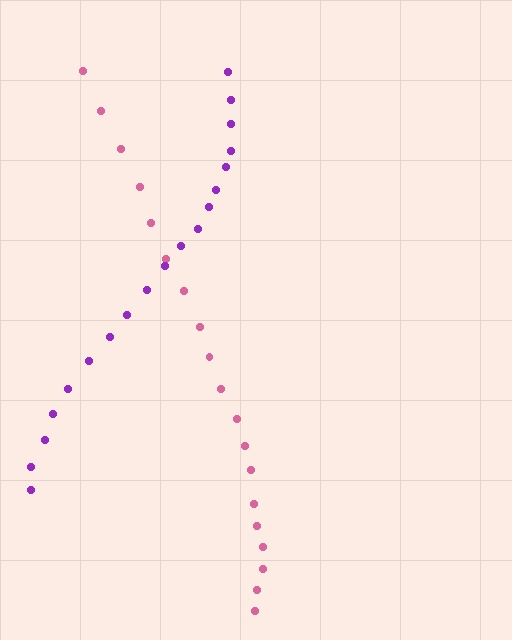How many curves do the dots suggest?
There are 2 distinct paths.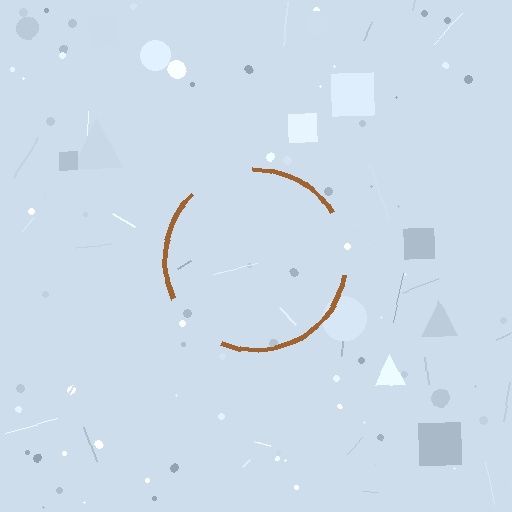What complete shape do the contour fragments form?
The contour fragments form a circle.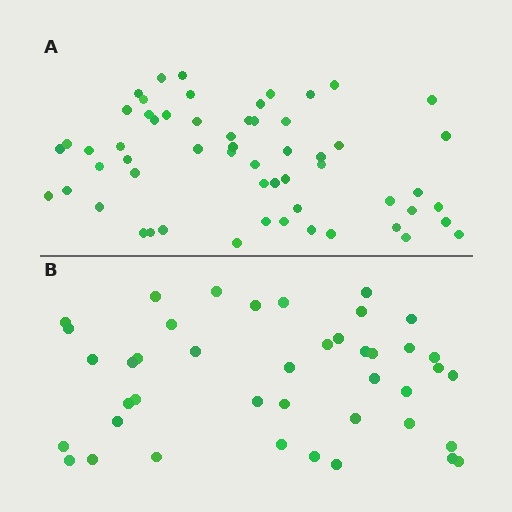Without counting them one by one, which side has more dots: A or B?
Region A (the top region) has more dots.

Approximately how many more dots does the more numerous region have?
Region A has approximately 15 more dots than region B.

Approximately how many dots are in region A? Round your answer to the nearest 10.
About 60 dots. (The exact count is 58, which rounds to 60.)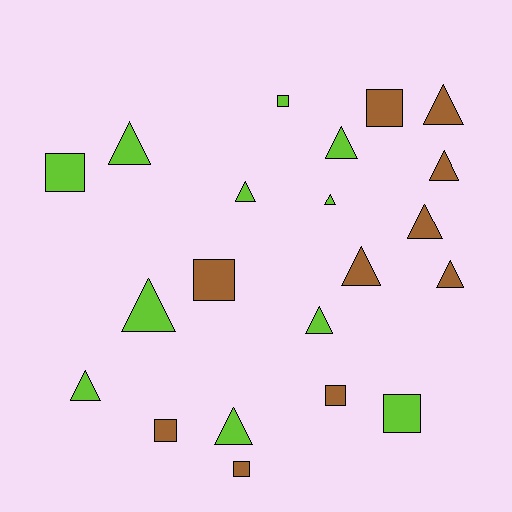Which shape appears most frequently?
Triangle, with 13 objects.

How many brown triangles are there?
There are 5 brown triangles.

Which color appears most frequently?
Lime, with 11 objects.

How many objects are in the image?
There are 21 objects.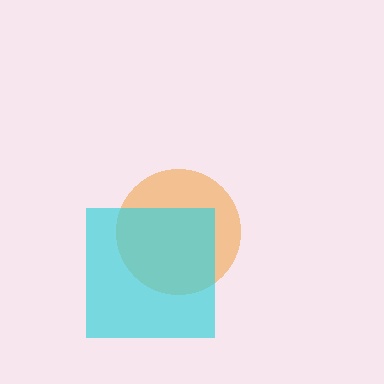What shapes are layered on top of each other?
The layered shapes are: an orange circle, a cyan square.